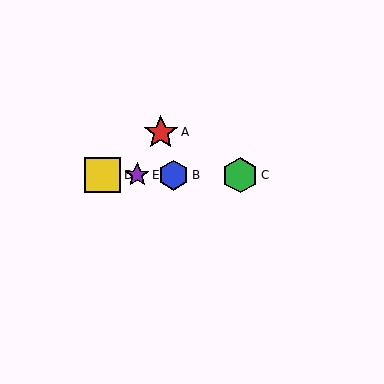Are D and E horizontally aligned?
Yes, both are at y≈175.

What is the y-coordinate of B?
Object B is at y≈175.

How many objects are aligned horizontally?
4 objects (B, C, D, E) are aligned horizontally.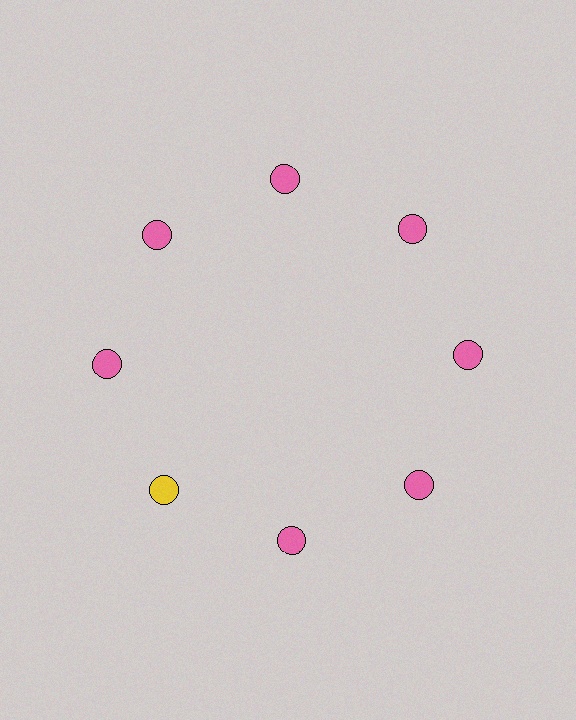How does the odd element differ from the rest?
It has a different color: yellow instead of pink.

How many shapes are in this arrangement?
There are 8 shapes arranged in a ring pattern.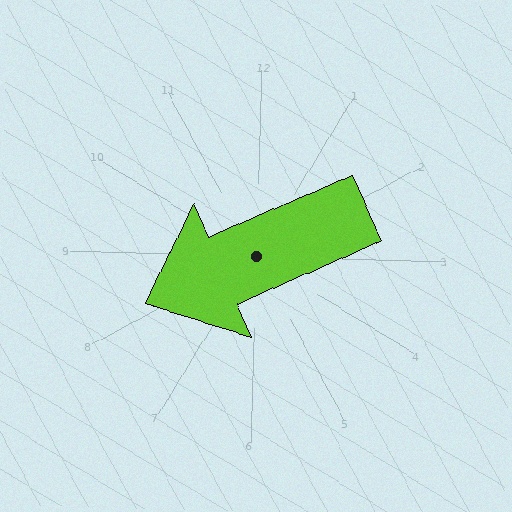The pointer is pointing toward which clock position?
Roughly 8 o'clock.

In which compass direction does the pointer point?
Southwest.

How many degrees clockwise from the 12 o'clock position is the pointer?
Approximately 245 degrees.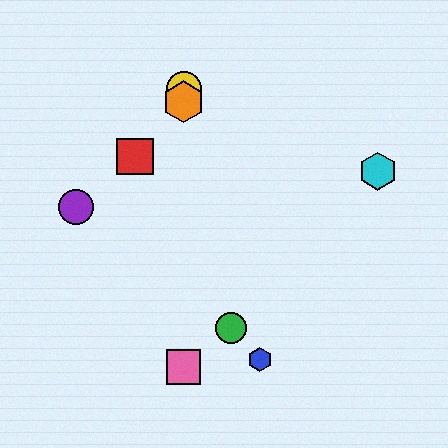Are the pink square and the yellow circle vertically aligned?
Yes, both are at x≈184.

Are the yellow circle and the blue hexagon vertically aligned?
No, the yellow circle is at x≈184 and the blue hexagon is at x≈260.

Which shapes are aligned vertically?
The yellow circle, the orange hexagon, the pink square are aligned vertically.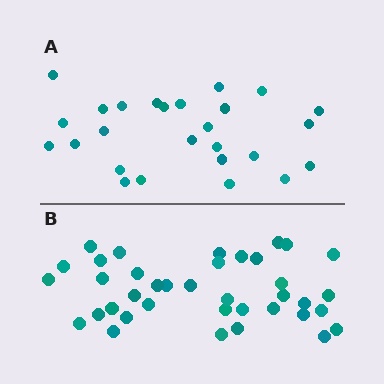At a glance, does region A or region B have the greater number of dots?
Region B (the bottom region) has more dots.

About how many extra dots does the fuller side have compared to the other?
Region B has roughly 12 or so more dots than region A.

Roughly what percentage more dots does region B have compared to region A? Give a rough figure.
About 45% more.